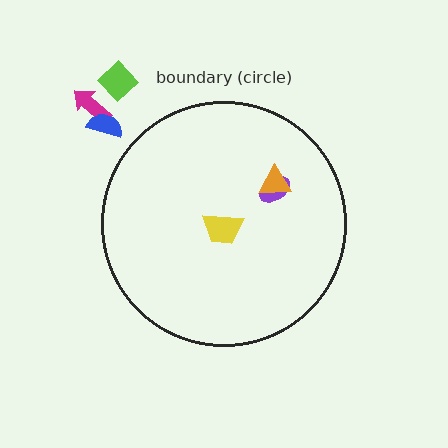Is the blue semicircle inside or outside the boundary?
Outside.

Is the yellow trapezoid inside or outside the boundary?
Inside.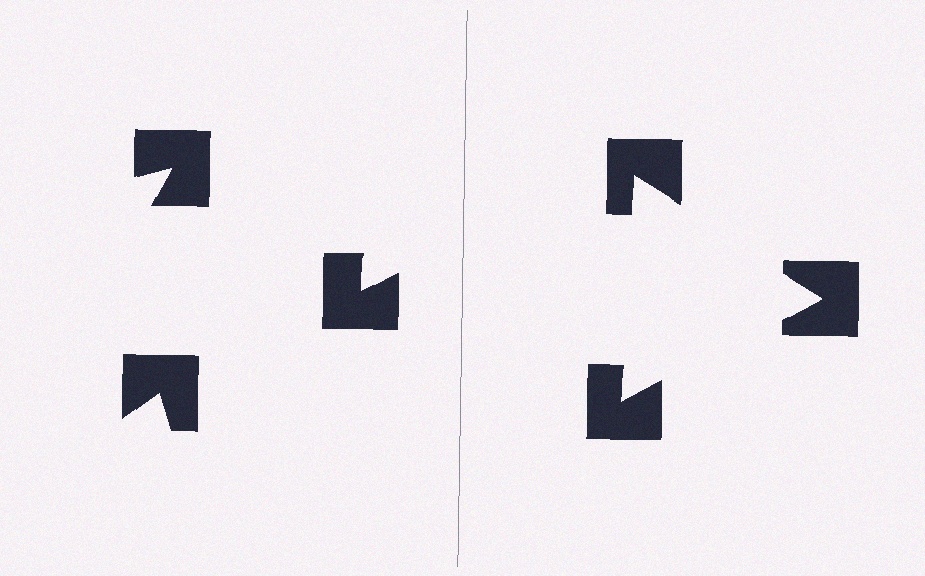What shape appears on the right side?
An illusory triangle.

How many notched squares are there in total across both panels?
6 — 3 on each side.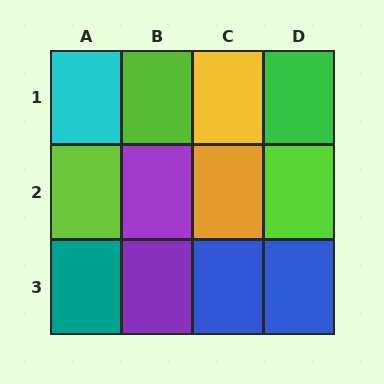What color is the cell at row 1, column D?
Green.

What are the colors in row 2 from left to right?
Lime, purple, orange, lime.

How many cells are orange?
1 cell is orange.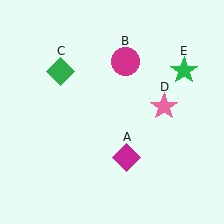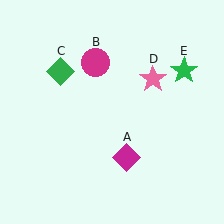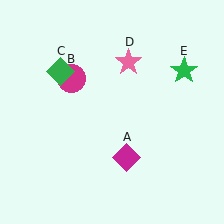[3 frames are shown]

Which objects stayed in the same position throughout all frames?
Magenta diamond (object A) and green diamond (object C) and green star (object E) remained stationary.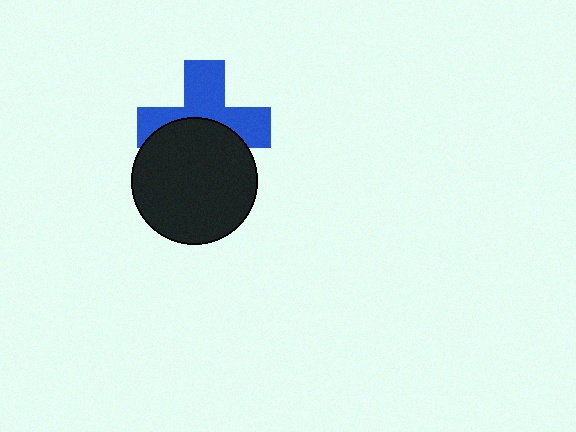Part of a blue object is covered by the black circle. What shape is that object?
It is a cross.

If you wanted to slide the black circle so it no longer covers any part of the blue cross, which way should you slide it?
Slide it down — that is the most direct way to separate the two shapes.